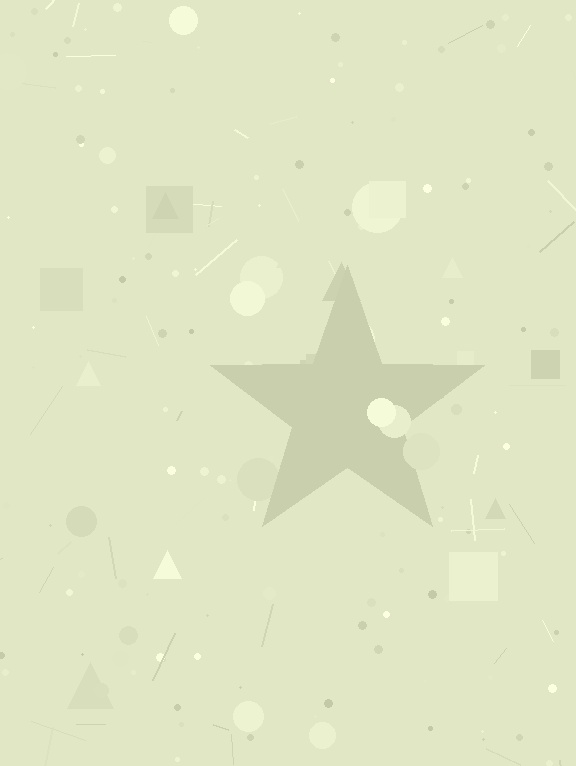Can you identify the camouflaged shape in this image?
The camouflaged shape is a star.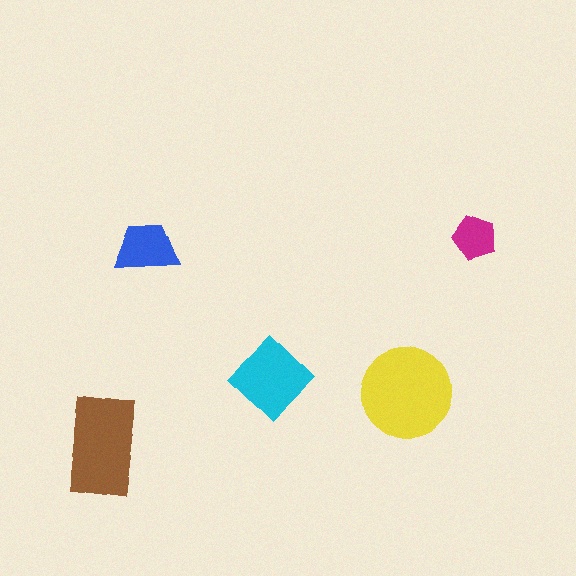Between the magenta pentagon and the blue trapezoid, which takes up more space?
The blue trapezoid.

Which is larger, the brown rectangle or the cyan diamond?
The brown rectangle.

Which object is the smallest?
The magenta pentagon.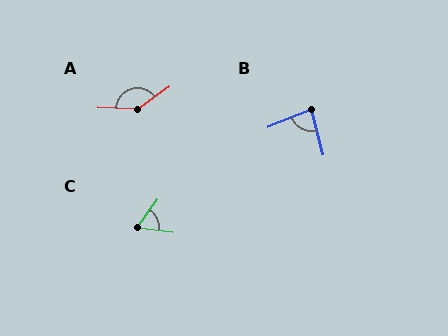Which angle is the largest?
A, at approximately 142 degrees.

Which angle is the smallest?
C, at approximately 61 degrees.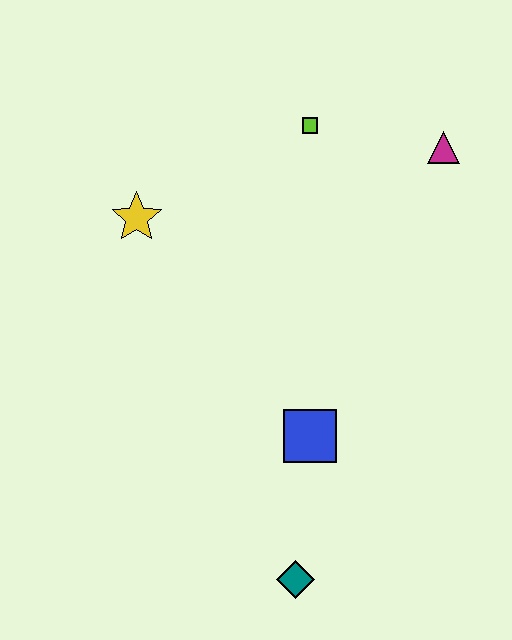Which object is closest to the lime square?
The magenta triangle is closest to the lime square.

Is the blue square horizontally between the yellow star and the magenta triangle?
Yes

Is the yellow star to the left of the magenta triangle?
Yes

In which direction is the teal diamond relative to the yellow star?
The teal diamond is below the yellow star.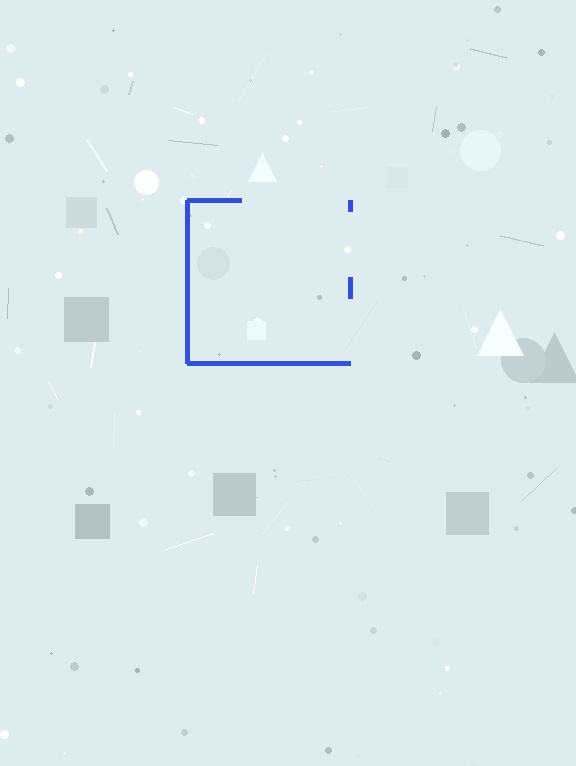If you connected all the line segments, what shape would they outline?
They would outline a square.